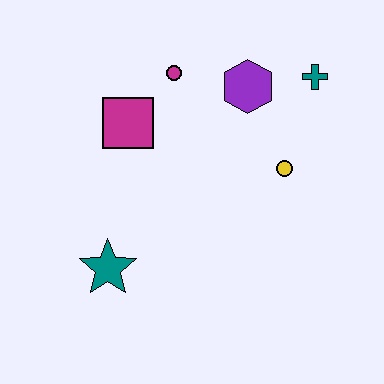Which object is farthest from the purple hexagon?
The teal star is farthest from the purple hexagon.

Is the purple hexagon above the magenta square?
Yes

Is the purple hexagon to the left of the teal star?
No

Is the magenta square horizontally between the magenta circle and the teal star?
Yes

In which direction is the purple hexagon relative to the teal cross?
The purple hexagon is to the left of the teal cross.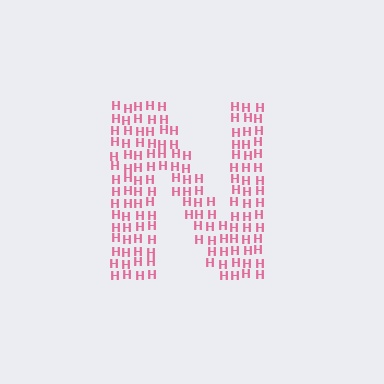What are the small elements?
The small elements are letter H's.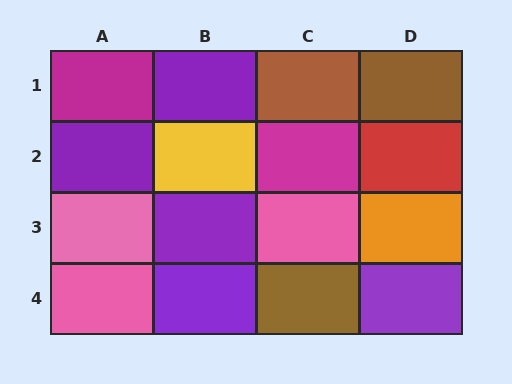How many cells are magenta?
2 cells are magenta.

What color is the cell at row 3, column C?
Pink.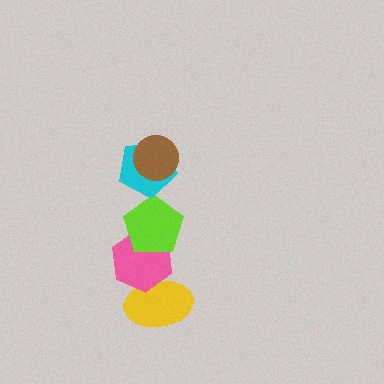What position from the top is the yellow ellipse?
The yellow ellipse is 5th from the top.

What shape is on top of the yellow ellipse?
The pink hexagon is on top of the yellow ellipse.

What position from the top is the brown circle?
The brown circle is 1st from the top.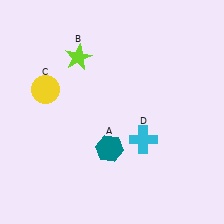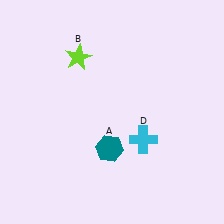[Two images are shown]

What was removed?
The yellow circle (C) was removed in Image 2.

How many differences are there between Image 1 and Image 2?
There is 1 difference between the two images.